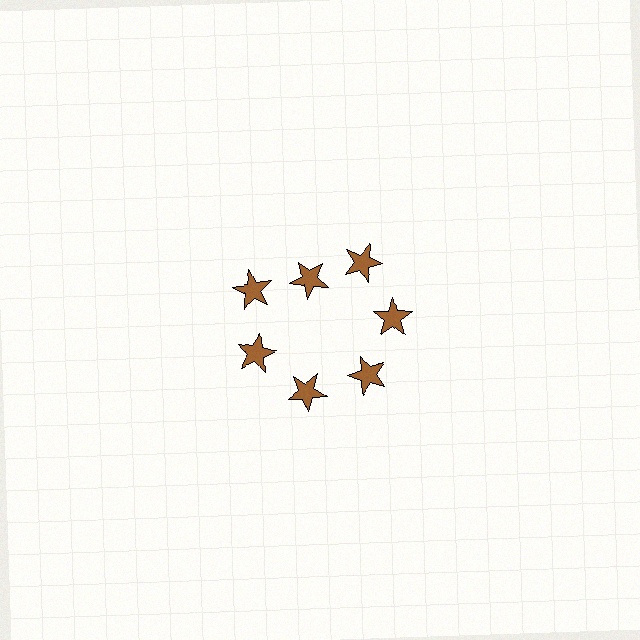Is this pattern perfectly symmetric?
No. The 7 brown stars are arranged in a ring, but one element near the 12 o'clock position is pulled inward toward the center, breaking the 7-fold rotational symmetry.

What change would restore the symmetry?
The symmetry would be restored by moving it outward, back onto the ring so that all 7 stars sit at equal angles and equal distance from the center.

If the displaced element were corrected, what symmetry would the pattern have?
It would have 7-fold rotational symmetry — the pattern would map onto itself every 51 degrees.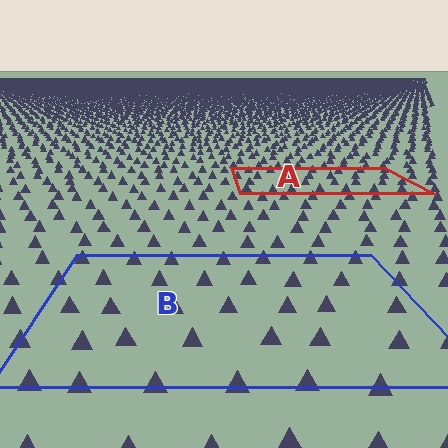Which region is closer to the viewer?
Region B is closer. The texture elements there are larger and more spread out.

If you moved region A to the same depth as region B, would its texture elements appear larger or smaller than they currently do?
They would appear larger. At a closer depth, the same texture elements are projected at a bigger on-screen size.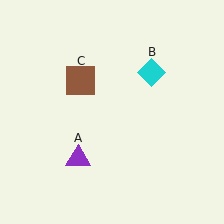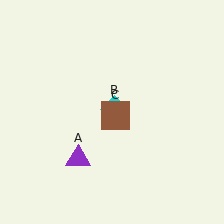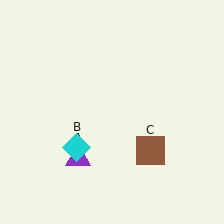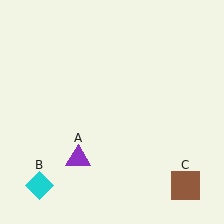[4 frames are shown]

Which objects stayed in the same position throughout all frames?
Purple triangle (object A) remained stationary.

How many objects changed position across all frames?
2 objects changed position: cyan diamond (object B), brown square (object C).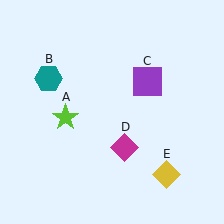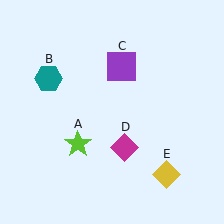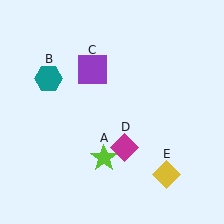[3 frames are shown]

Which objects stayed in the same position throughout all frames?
Teal hexagon (object B) and magenta diamond (object D) and yellow diamond (object E) remained stationary.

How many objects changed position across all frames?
2 objects changed position: lime star (object A), purple square (object C).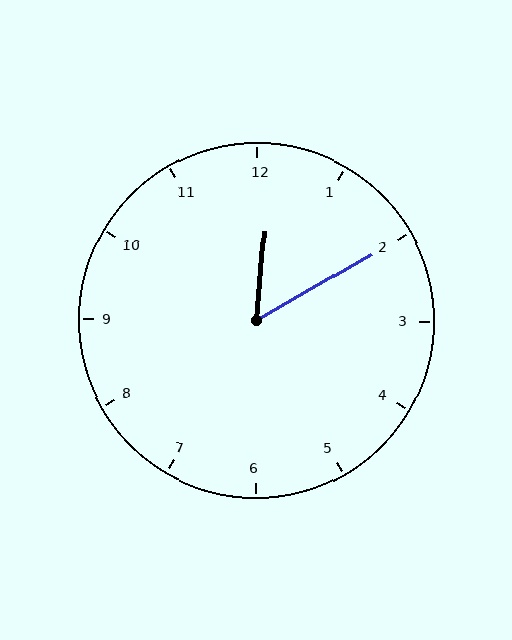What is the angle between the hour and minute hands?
Approximately 55 degrees.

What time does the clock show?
12:10.